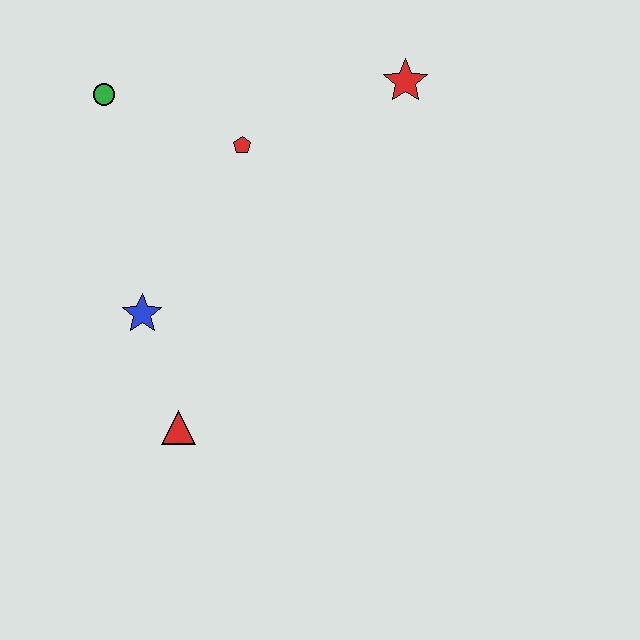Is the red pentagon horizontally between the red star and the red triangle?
Yes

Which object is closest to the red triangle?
The blue star is closest to the red triangle.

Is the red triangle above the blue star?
No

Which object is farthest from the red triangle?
The red star is farthest from the red triangle.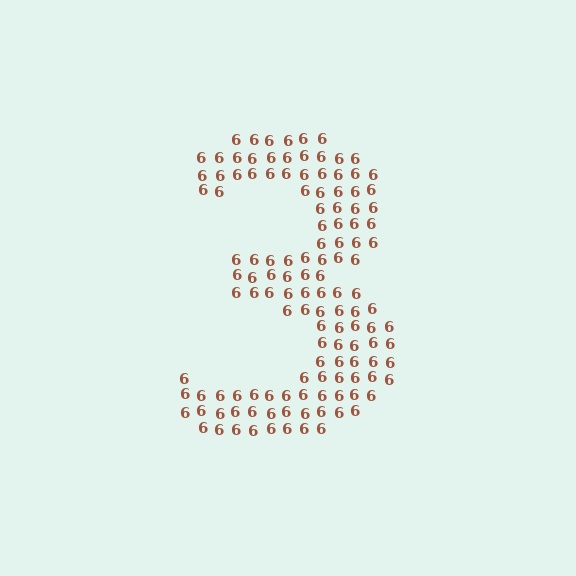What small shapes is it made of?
It is made of small digit 6's.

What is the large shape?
The large shape is the digit 3.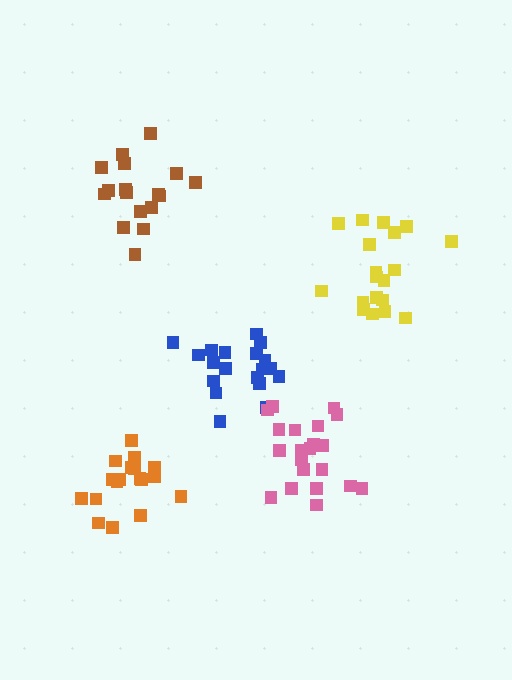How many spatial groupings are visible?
There are 5 spatial groupings.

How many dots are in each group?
Group 1: 19 dots, Group 2: 17 dots, Group 3: 19 dots, Group 4: 21 dots, Group 5: 18 dots (94 total).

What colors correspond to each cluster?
The clusters are colored: blue, brown, yellow, pink, orange.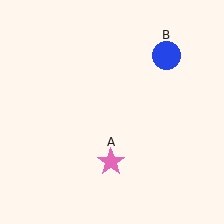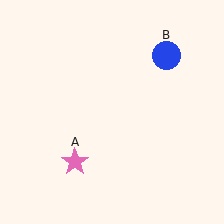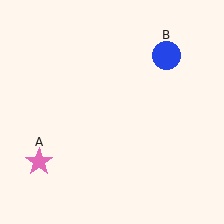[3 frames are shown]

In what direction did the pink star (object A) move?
The pink star (object A) moved left.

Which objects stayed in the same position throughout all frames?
Blue circle (object B) remained stationary.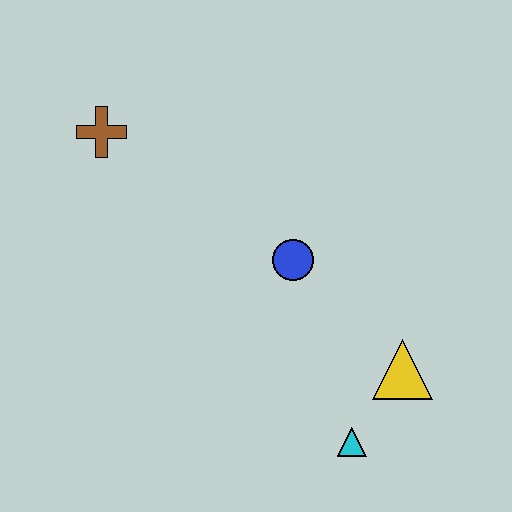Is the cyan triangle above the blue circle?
No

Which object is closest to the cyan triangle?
The yellow triangle is closest to the cyan triangle.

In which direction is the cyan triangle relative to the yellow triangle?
The cyan triangle is below the yellow triangle.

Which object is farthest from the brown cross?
The cyan triangle is farthest from the brown cross.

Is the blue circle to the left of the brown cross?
No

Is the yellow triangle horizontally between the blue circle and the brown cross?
No